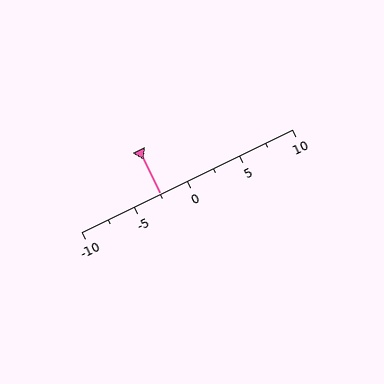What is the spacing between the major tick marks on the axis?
The major ticks are spaced 5 apart.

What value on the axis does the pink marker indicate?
The marker indicates approximately -2.5.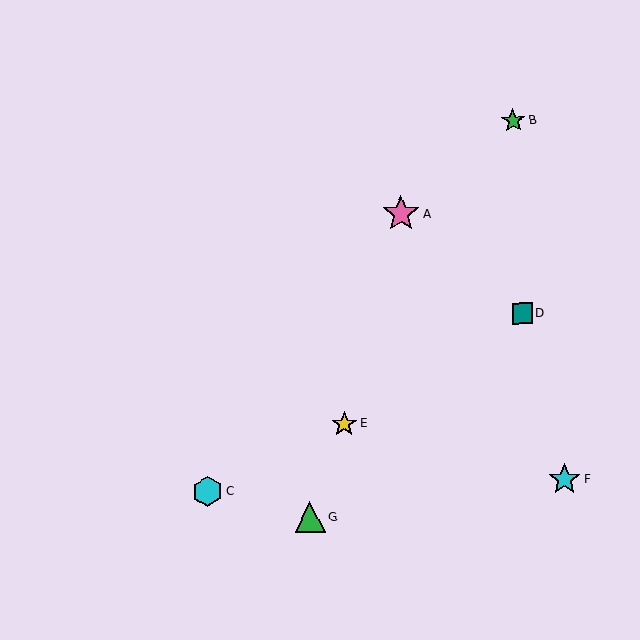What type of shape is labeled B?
Shape B is a green star.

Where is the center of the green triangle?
The center of the green triangle is at (310, 517).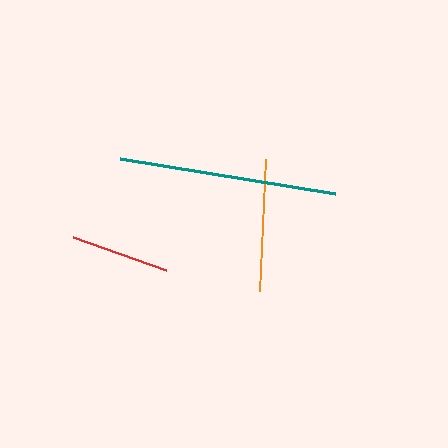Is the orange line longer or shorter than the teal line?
The teal line is longer than the orange line.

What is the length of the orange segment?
The orange segment is approximately 133 pixels long.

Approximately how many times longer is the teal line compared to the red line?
The teal line is approximately 2.2 times the length of the red line.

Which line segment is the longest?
The teal line is the longest at approximately 217 pixels.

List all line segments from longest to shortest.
From longest to shortest: teal, orange, red.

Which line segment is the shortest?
The red line is the shortest at approximately 98 pixels.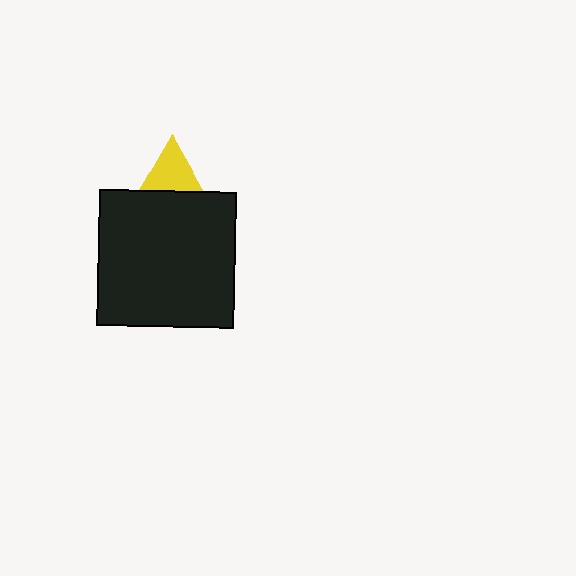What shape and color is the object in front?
The object in front is a black square.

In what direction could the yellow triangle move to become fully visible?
The yellow triangle could move up. That would shift it out from behind the black square entirely.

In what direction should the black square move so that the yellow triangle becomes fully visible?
The black square should move down. That is the shortest direction to clear the overlap and leave the yellow triangle fully visible.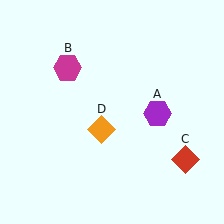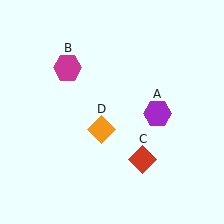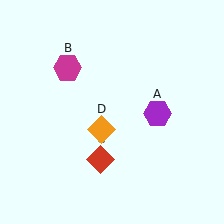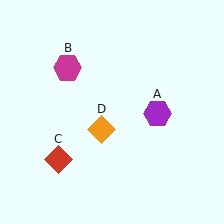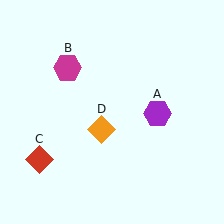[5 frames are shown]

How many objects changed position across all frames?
1 object changed position: red diamond (object C).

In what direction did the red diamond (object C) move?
The red diamond (object C) moved left.